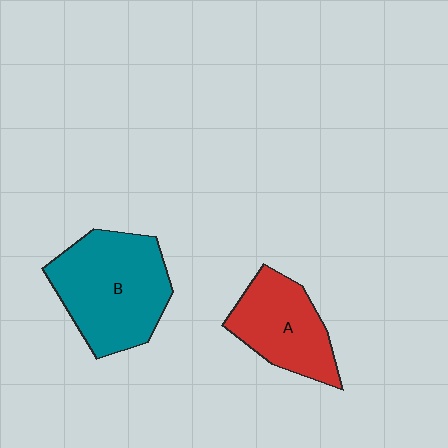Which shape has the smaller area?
Shape A (red).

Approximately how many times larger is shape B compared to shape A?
Approximately 1.4 times.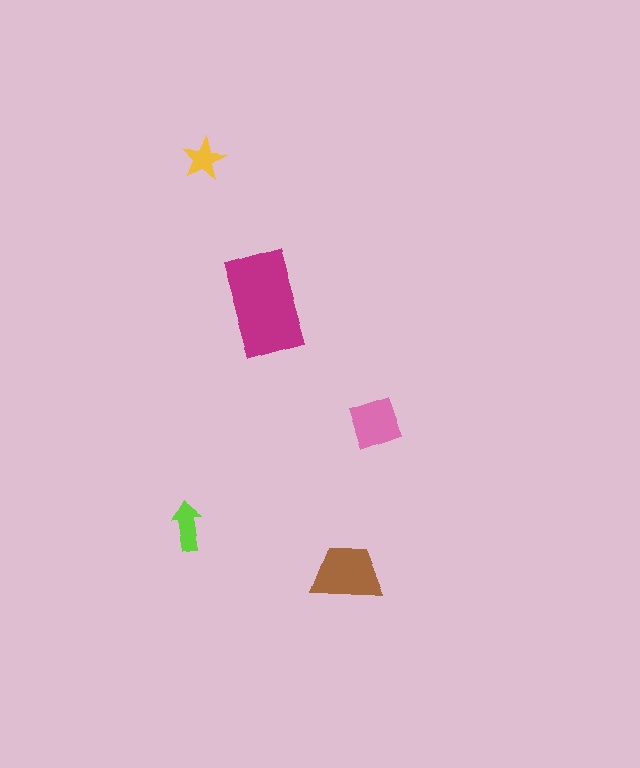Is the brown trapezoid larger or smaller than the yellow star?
Larger.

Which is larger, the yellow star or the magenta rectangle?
The magenta rectangle.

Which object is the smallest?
The yellow star.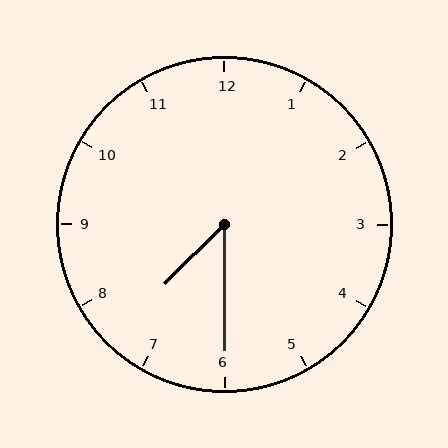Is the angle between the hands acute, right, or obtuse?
It is acute.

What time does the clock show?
7:30.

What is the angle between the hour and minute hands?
Approximately 45 degrees.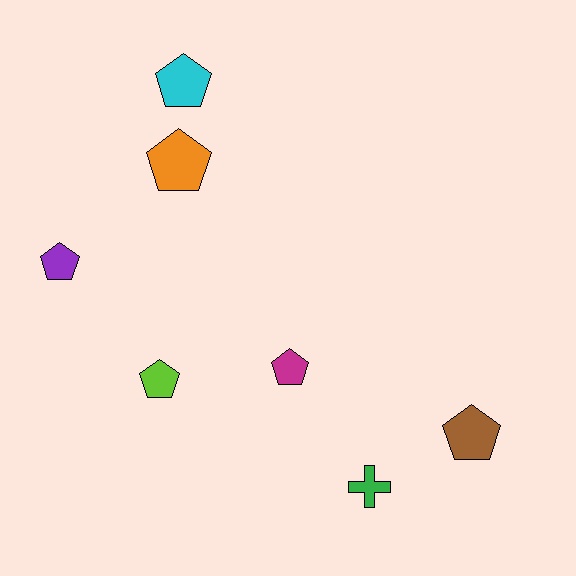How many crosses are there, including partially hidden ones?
There is 1 cross.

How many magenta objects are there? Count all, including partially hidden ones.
There is 1 magenta object.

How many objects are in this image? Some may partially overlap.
There are 7 objects.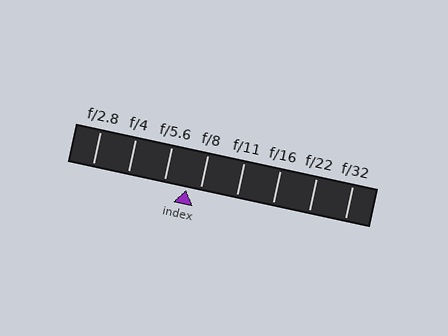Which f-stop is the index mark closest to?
The index mark is closest to f/8.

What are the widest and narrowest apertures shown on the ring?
The widest aperture shown is f/2.8 and the narrowest is f/32.